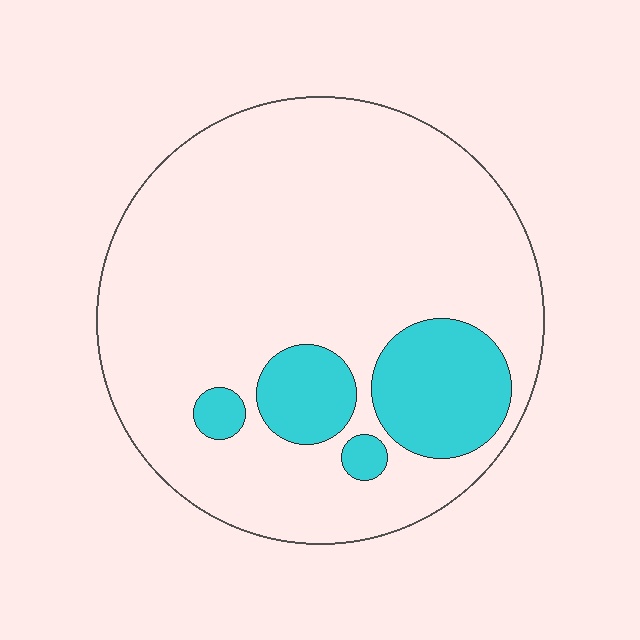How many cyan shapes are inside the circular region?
4.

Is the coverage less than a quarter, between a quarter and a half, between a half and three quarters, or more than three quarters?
Less than a quarter.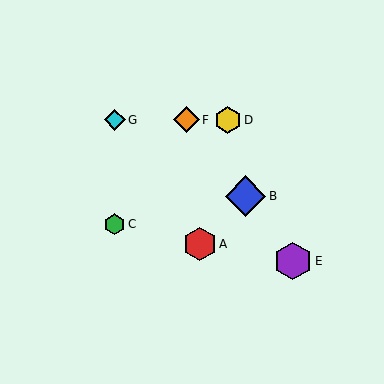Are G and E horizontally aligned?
No, G is at y≈120 and E is at y≈261.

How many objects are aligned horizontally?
3 objects (D, F, G) are aligned horizontally.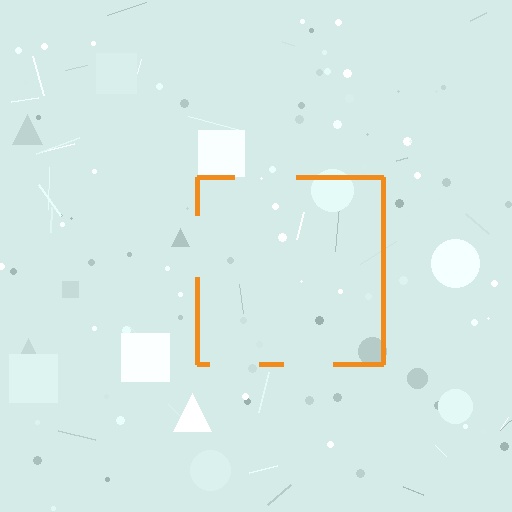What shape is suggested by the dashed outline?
The dashed outline suggests a square.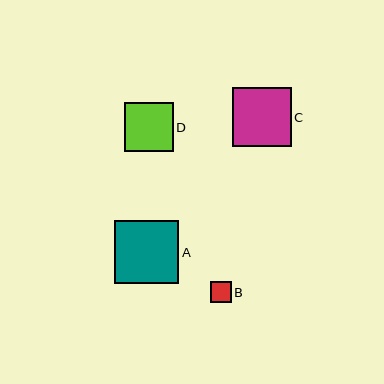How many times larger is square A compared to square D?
Square A is approximately 1.3 times the size of square D.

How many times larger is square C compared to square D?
Square C is approximately 1.2 times the size of square D.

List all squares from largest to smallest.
From largest to smallest: A, C, D, B.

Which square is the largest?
Square A is the largest with a size of approximately 64 pixels.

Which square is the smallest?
Square B is the smallest with a size of approximately 21 pixels.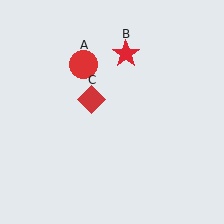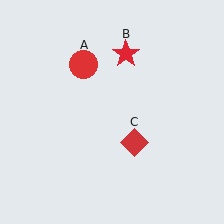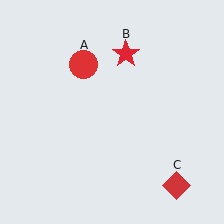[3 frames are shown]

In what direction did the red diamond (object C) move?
The red diamond (object C) moved down and to the right.